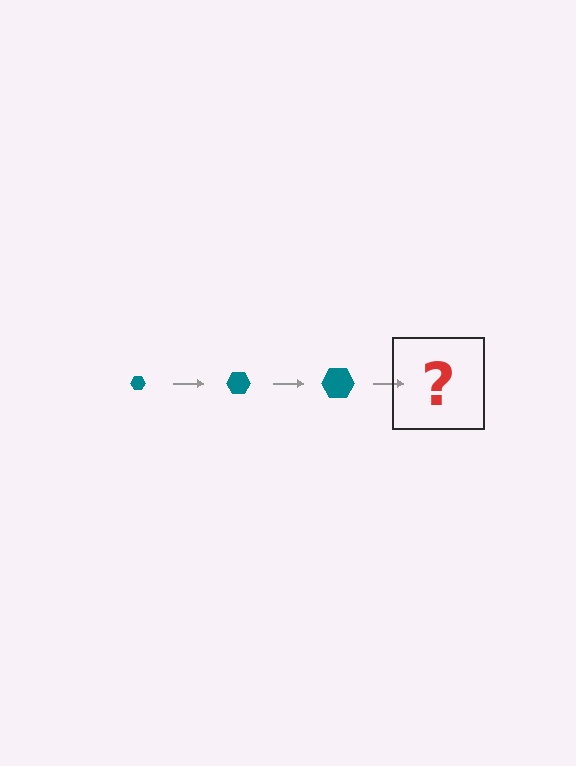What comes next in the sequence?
The next element should be a teal hexagon, larger than the previous one.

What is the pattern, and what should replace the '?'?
The pattern is that the hexagon gets progressively larger each step. The '?' should be a teal hexagon, larger than the previous one.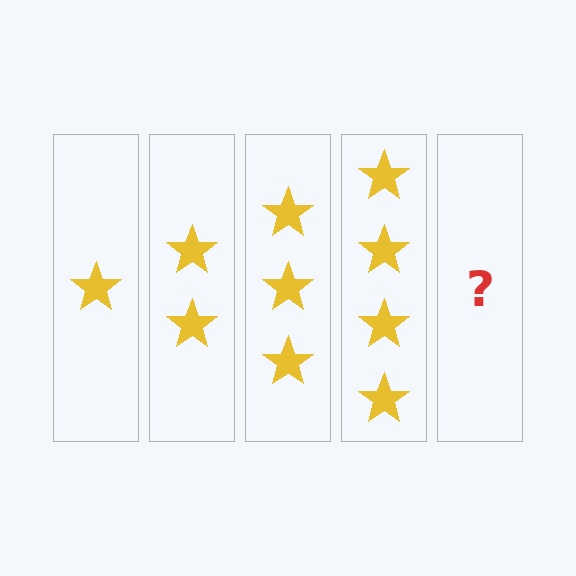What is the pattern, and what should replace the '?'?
The pattern is that each step adds one more star. The '?' should be 5 stars.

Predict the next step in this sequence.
The next step is 5 stars.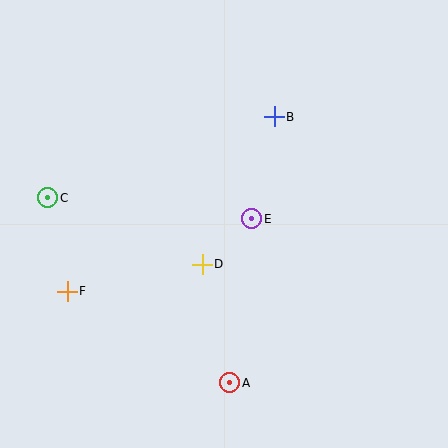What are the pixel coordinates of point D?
Point D is at (202, 264).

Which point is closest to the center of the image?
Point E at (252, 219) is closest to the center.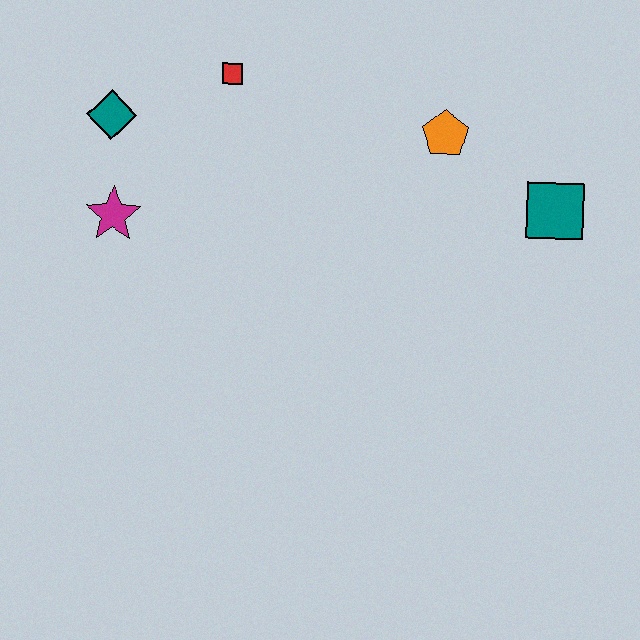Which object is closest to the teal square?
The orange pentagon is closest to the teal square.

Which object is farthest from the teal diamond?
The teal square is farthest from the teal diamond.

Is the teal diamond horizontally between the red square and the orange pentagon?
No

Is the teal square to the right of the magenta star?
Yes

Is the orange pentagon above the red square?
No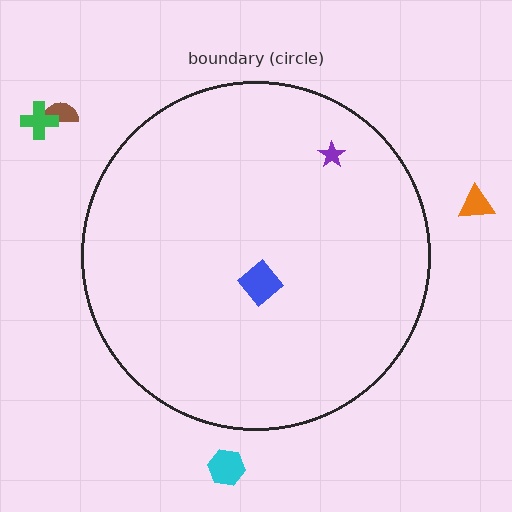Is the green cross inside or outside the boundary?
Outside.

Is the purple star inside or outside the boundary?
Inside.